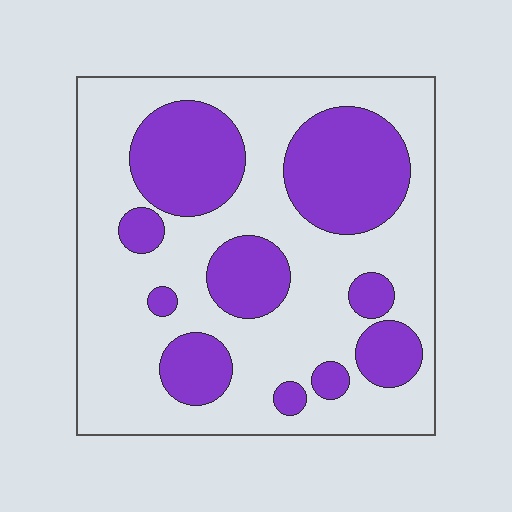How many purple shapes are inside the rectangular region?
10.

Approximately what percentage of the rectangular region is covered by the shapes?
Approximately 35%.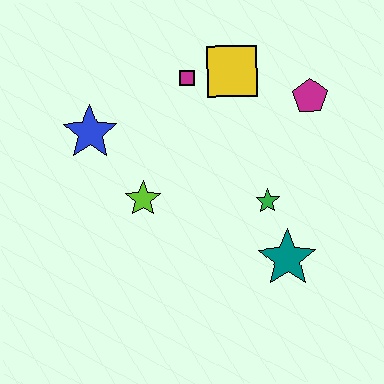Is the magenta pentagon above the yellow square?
No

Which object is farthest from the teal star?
The blue star is farthest from the teal star.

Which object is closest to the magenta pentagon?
The yellow square is closest to the magenta pentagon.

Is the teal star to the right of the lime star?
Yes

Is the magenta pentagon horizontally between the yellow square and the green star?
No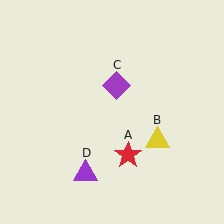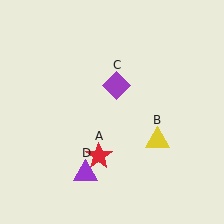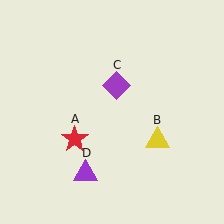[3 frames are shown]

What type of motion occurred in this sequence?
The red star (object A) rotated clockwise around the center of the scene.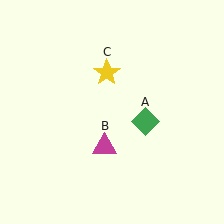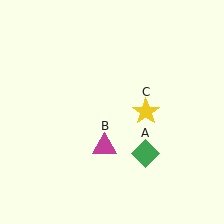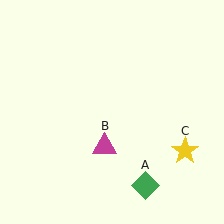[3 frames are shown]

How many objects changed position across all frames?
2 objects changed position: green diamond (object A), yellow star (object C).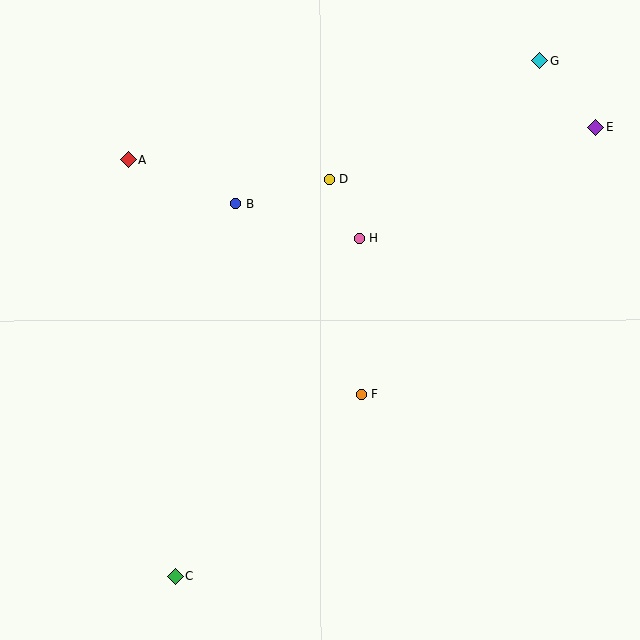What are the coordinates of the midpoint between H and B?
The midpoint between H and B is at (297, 221).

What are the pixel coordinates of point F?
Point F is at (361, 394).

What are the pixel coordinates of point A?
Point A is at (128, 160).